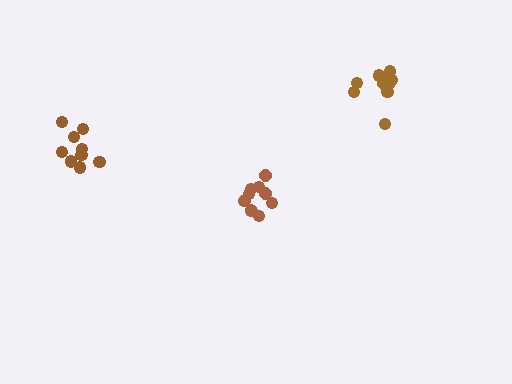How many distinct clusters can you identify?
There are 3 distinct clusters.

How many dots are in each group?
Group 1: 9 dots, Group 2: 10 dots, Group 3: 11 dots (30 total).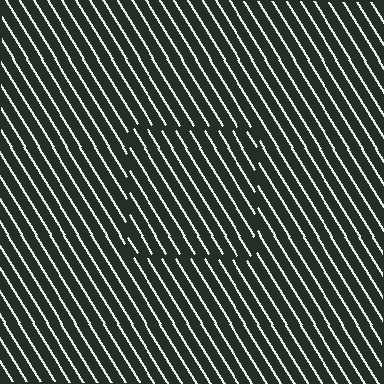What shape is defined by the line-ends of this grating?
An illusory square. The interior of the shape contains the same grating, shifted by half a period — the contour is defined by the phase discontinuity where line-ends from the inner and outer gratings abut.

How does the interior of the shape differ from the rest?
The interior of the shape contains the same grating, shifted by half a period — the contour is defined by the phase discontinuity where line-ends from the inner and outer gratings abut.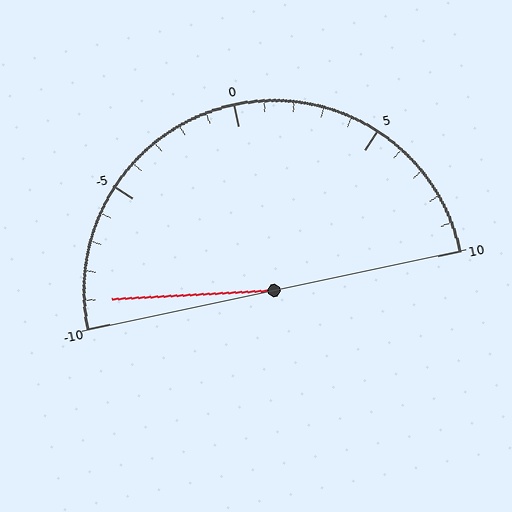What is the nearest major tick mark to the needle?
The nearest major tick mark is -10.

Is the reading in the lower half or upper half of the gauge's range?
The reading is in the lower half of the range (-10 to 10).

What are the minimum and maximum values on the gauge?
The gauge ranges from -10 to 10.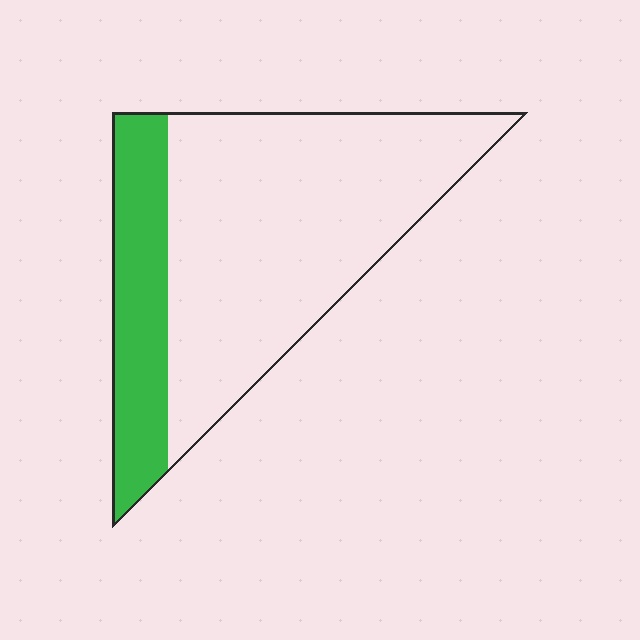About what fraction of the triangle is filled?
About one quarter (1/4).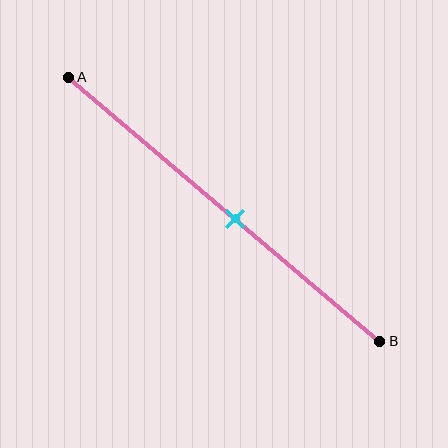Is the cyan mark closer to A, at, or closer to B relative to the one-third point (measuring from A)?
The cyan mark is closer to point B than the one-third point of segment AB.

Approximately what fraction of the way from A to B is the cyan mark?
The cyan mark is approximately 55% of the way from A to B.